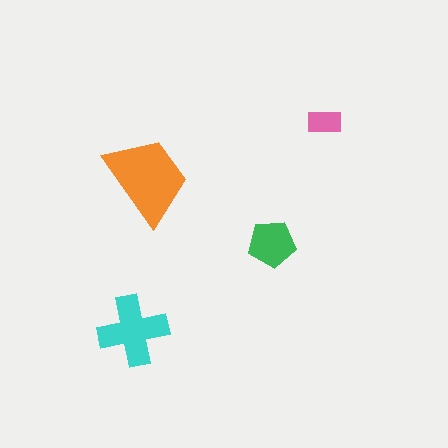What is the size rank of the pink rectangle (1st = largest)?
4th.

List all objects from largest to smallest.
The orange trapezoid, the cyan cross, the green pentagon, the pink rectangle.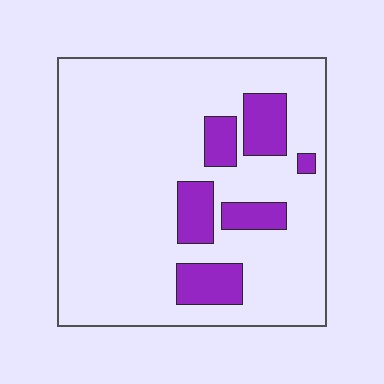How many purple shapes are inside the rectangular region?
6.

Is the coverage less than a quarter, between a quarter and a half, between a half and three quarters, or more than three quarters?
Less than a quarter.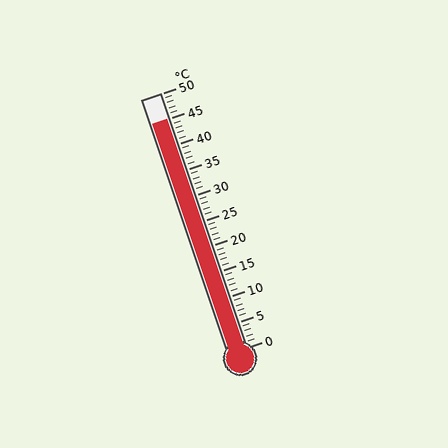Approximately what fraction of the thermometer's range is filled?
The thermometer is filled to approximately 90% of its range.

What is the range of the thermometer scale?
The thermometer scale ranges from 0°C to 50°C.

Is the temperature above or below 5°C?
The temperature is above 5°C.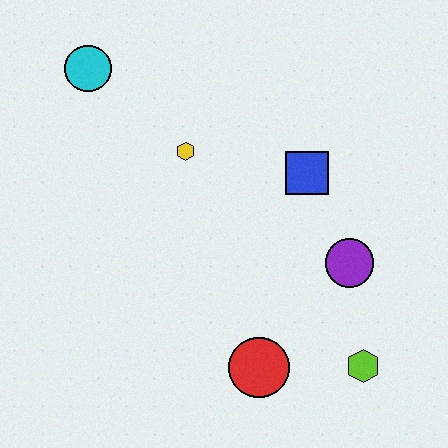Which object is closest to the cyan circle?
The yellow hexagon is closest to the cyan circle.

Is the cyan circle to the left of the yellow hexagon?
Yes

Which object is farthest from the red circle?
The cyan circle is farthest from the red circle.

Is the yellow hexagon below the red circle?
No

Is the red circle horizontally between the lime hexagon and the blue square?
No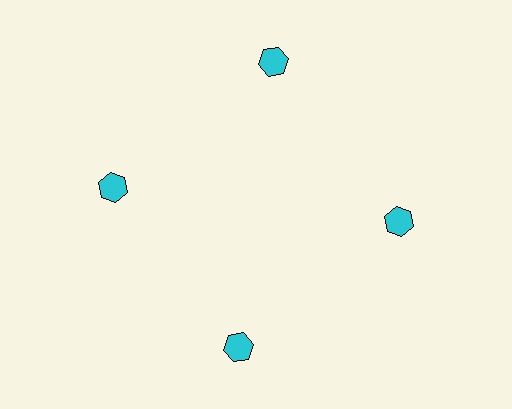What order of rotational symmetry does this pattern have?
This pattern has 4-fold rotational symmetry.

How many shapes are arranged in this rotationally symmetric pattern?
There are 4 shapes, arranged in 4 groups of 1.